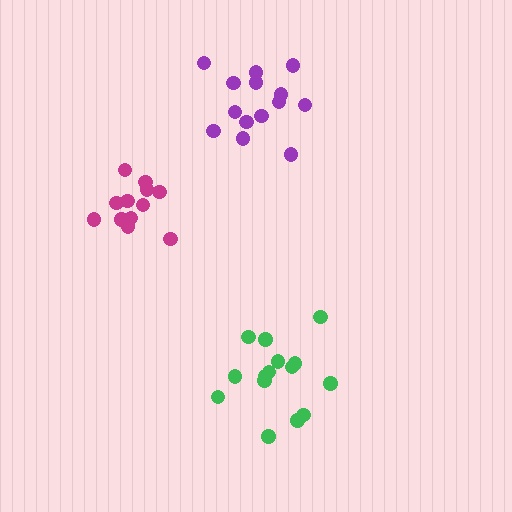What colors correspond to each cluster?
The clusters are colored: magenta, green, purple.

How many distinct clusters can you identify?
There are 3 distinct clusters.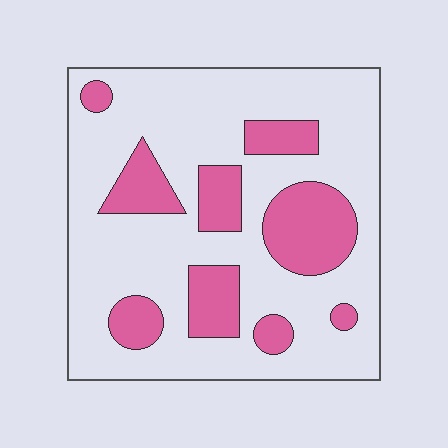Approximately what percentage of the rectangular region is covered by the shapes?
Approximately 25%.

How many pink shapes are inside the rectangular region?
9.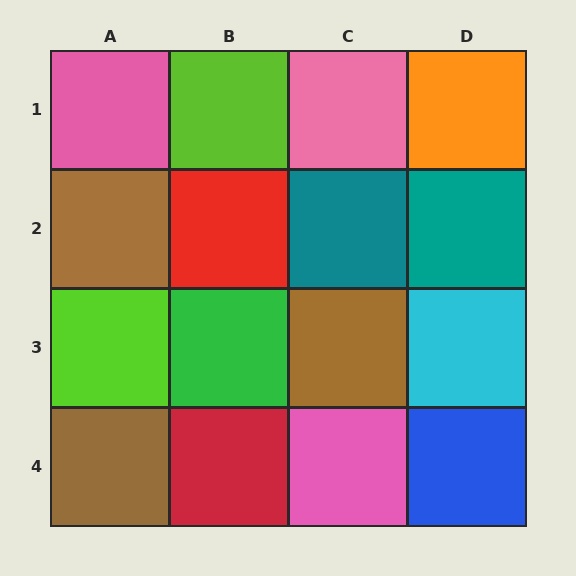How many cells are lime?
2 cells are lime.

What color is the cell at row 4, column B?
Red.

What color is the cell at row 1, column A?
Pink.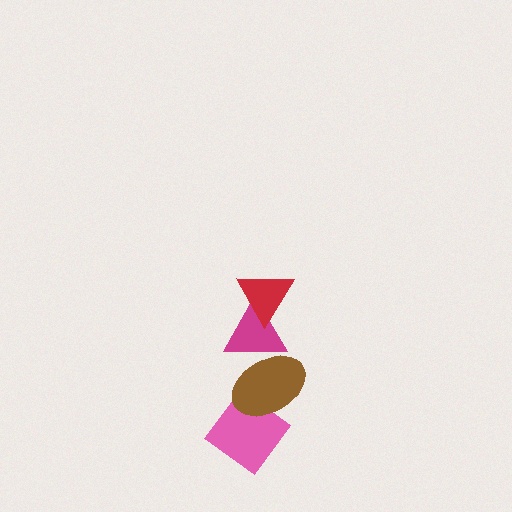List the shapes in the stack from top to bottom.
From top to bottom: the red triangle, the magenta triangle, the brown ellipse, the pink diamond.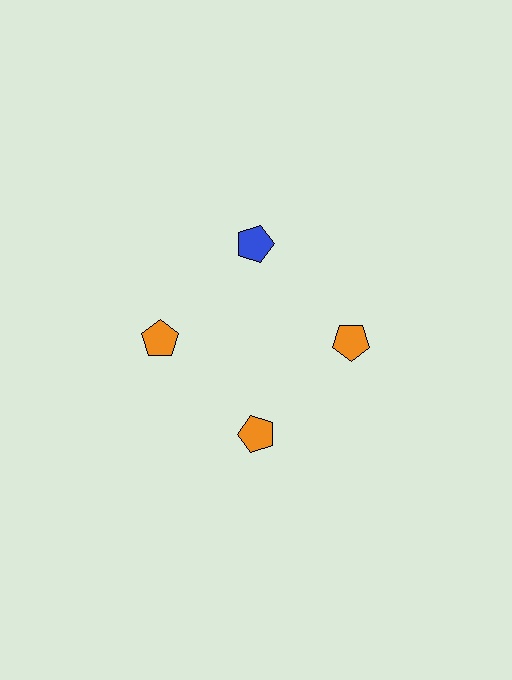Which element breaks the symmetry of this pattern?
The blue pentagon at roughly the 12 o'clock position breaks the symmetry. All other shapes are orange pentagons.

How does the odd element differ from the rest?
It has a different color: blue instead of orange.